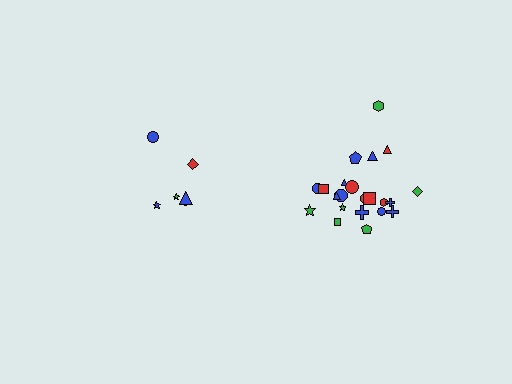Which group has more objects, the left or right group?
The right group.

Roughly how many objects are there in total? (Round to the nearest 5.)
Roughly 30 objects in total.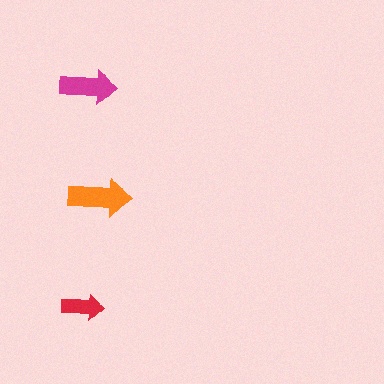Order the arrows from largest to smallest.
the orange one, the magenta one, the red one.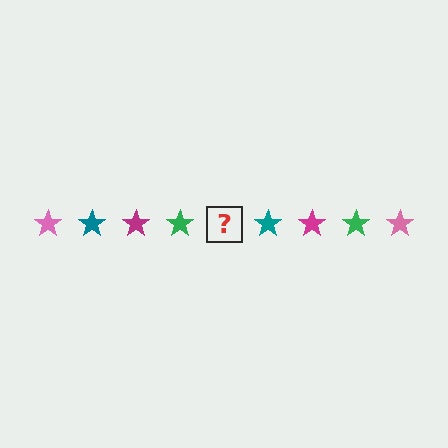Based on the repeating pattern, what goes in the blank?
The blank should be a pink star.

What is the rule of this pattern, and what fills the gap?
The rule is that the pattern cycles through pink, teal, magenta, green stars. The gap should be filled with a pink star.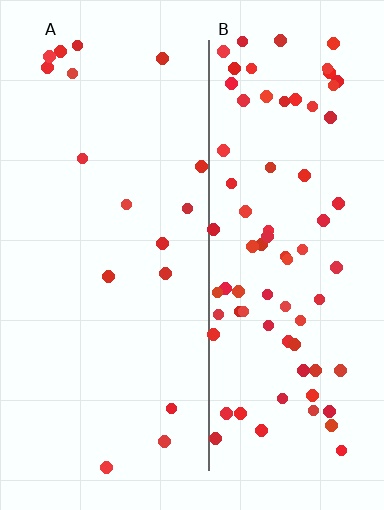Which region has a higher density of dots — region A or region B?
B (the right).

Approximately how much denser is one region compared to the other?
Approximately 4.7× — region B over region A.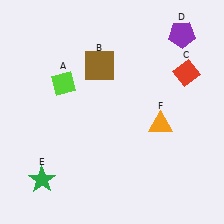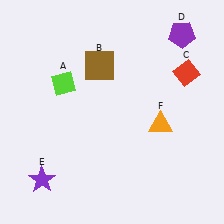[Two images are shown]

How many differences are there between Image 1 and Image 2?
There is 1 difference between the two images.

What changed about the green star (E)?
In Image 1, E is green. In Image 2, it changed to purple.